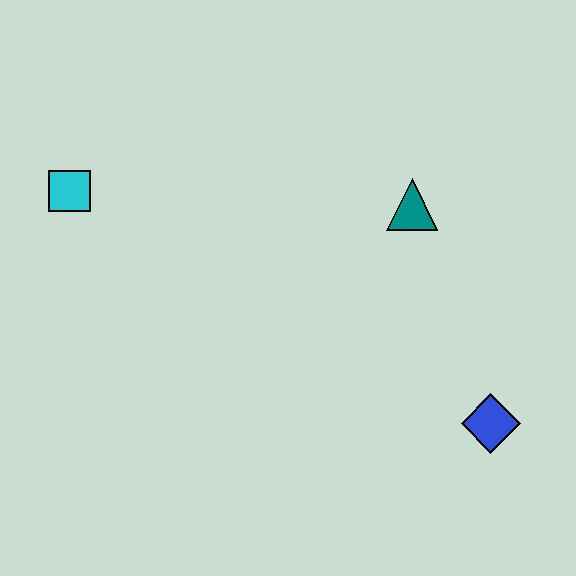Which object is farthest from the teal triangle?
The cyan square is farthest from the teal triangle.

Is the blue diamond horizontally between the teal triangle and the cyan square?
No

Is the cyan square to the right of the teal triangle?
No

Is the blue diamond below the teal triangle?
Yes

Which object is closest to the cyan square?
The teal triangle is closest to the cyan square.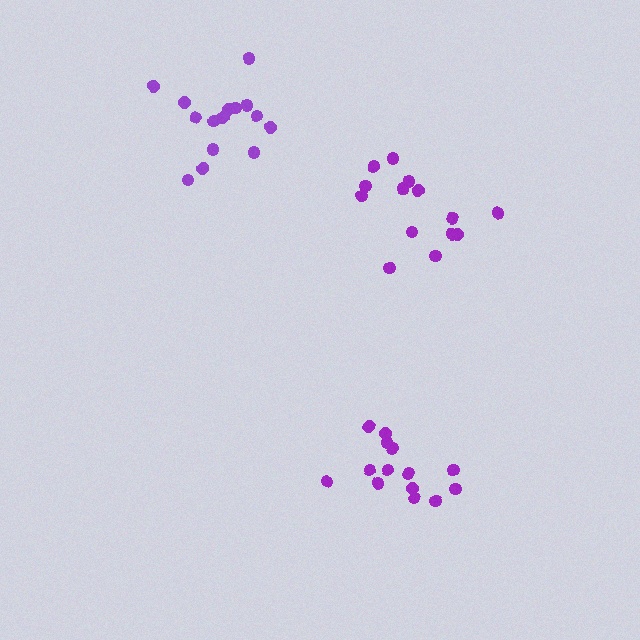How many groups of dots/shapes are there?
There are 3 groups.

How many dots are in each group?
Group 1: 14 dots, Group 2: 15 dots, Group 3: 14 dots (43 total).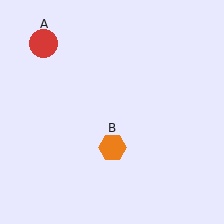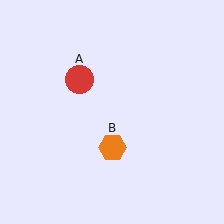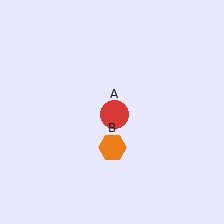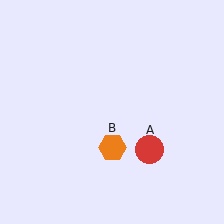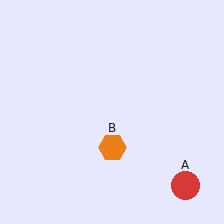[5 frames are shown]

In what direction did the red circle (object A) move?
The red circle (object A) moved down and to the right.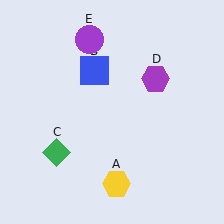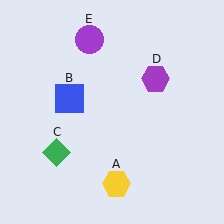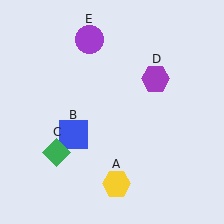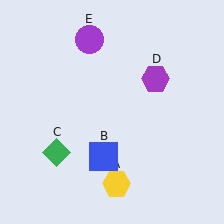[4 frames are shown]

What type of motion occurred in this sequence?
The blue square (object B) rotated counterclockwise around the center of the scene.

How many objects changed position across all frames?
1 object changed position: blue square (object B).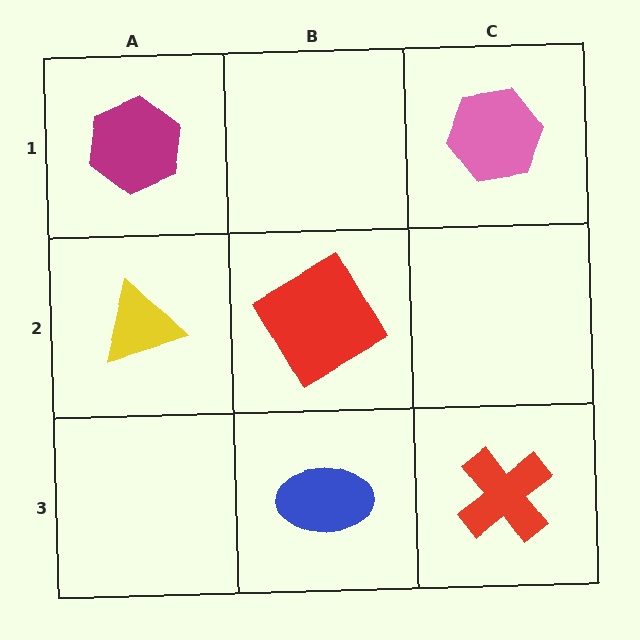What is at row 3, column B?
A blue ellipse.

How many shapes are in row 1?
2 shapes.